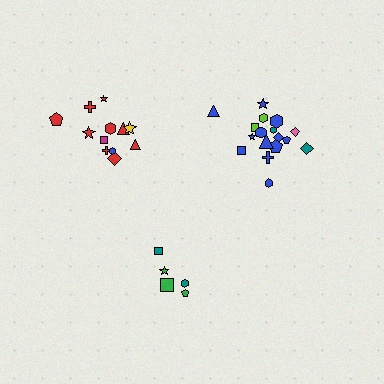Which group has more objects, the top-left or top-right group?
The top-right group.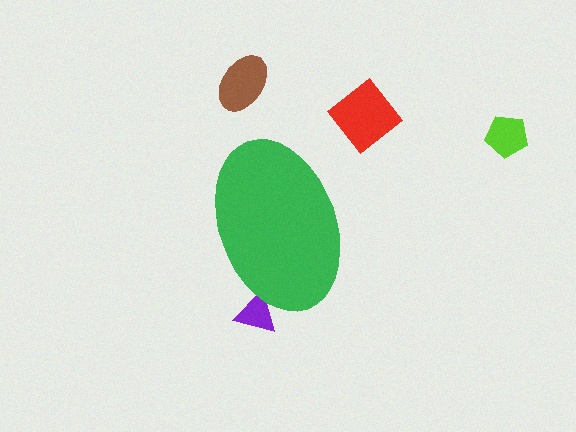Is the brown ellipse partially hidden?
No, the brown ellipse is fully visible.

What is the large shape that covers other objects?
A green ellipse.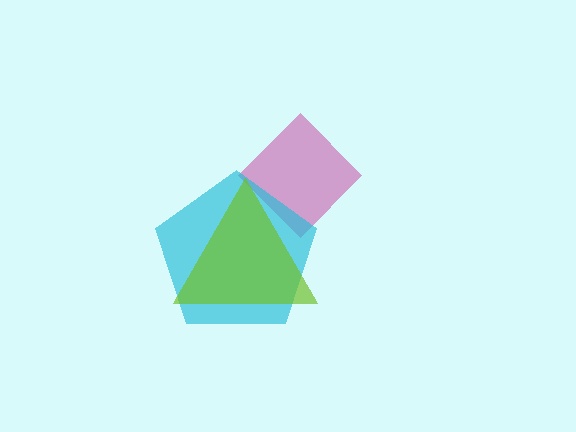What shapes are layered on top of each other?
The layered shapes are: a magenta diamond, a cyan pentagon, a lime triangle.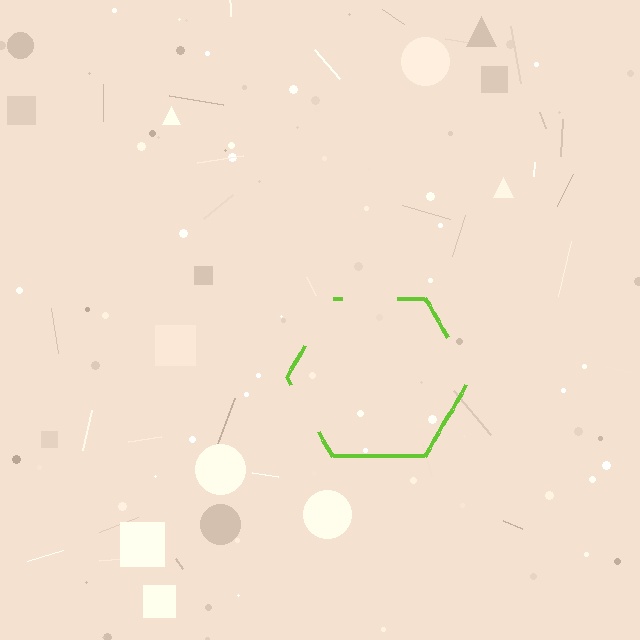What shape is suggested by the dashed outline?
The dashed outline suggests a hexagon.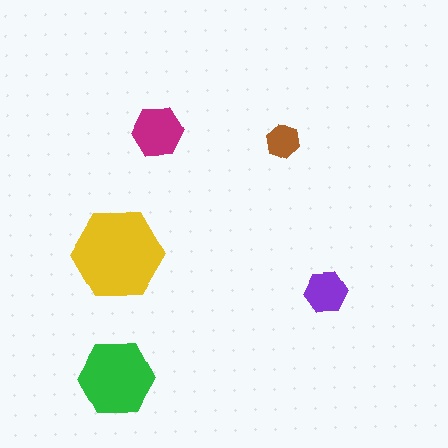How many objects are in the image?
There are 5 objects in the image.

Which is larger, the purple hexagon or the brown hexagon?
The purple one.